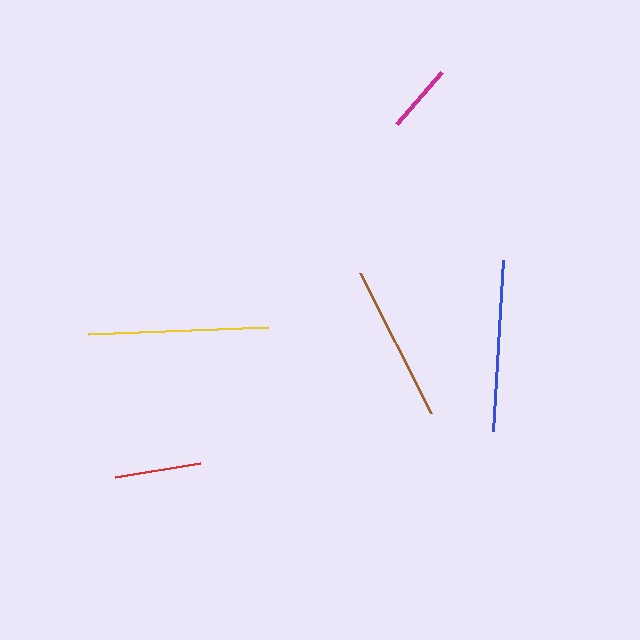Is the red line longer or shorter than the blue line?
The blue line is longer than the red line.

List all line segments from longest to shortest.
From longest to shortest: yellow, blue, brown, red, magenta.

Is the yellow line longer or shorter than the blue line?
The yellow line is longer than the blue line.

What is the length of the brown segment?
The brown segment is approximately 157 pixels long.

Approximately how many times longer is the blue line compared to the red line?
The blue line is approximately 2.0 times the length of the red line.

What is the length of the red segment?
The red segment is approximately 86 pixels long.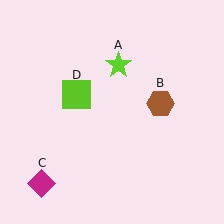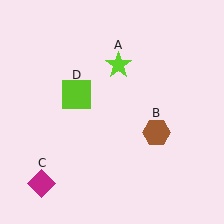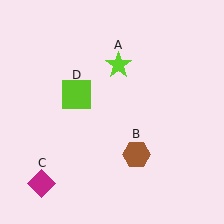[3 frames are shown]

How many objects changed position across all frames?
1 object changed position: brown hexagon (object B).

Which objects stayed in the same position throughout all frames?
Lime star (object A) and magenta diamond (object C) and lime square (object D) remained stationary.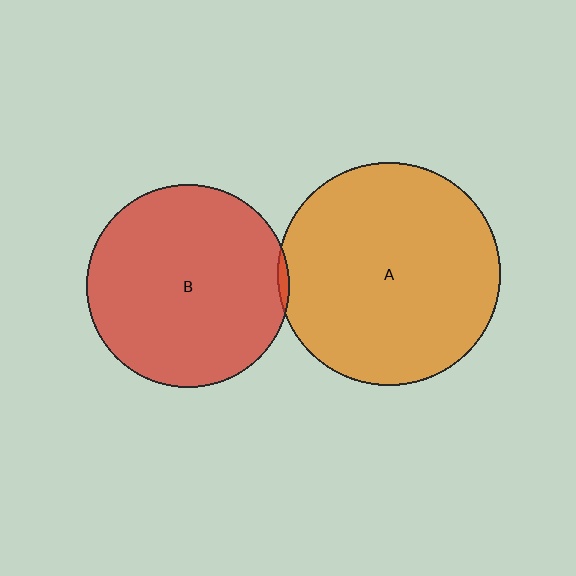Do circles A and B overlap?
Yes.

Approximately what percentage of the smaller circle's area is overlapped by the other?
Approximately 5%.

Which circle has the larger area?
Circle A (orange).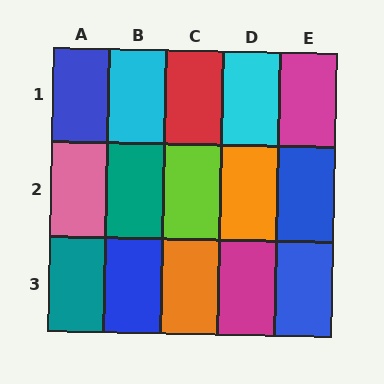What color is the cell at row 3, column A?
Teal.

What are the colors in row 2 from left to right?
Pink, teal, lime, orange, blue.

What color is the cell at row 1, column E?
Magenta.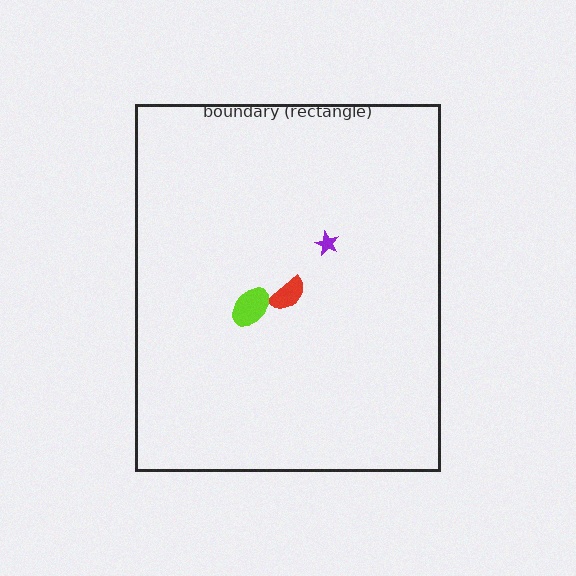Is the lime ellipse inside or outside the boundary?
Inside.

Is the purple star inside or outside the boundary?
Inside.